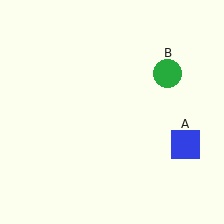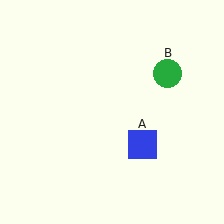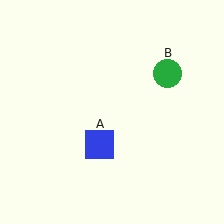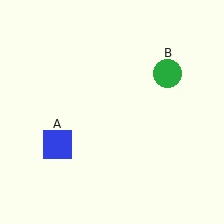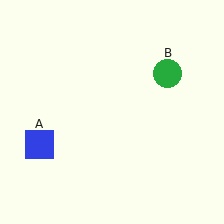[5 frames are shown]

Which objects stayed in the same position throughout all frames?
Green circle (object B) remained stationary.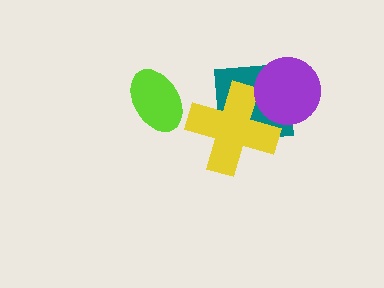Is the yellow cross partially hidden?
Yes, it is partially covered by another shape.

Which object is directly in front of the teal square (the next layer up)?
The yellow cross is directly in front of the teal square.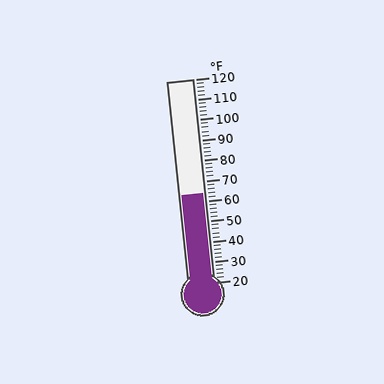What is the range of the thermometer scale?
The thermometer scale ranges from 20°F to 120°F.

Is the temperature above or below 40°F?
The temperature is above 40°F.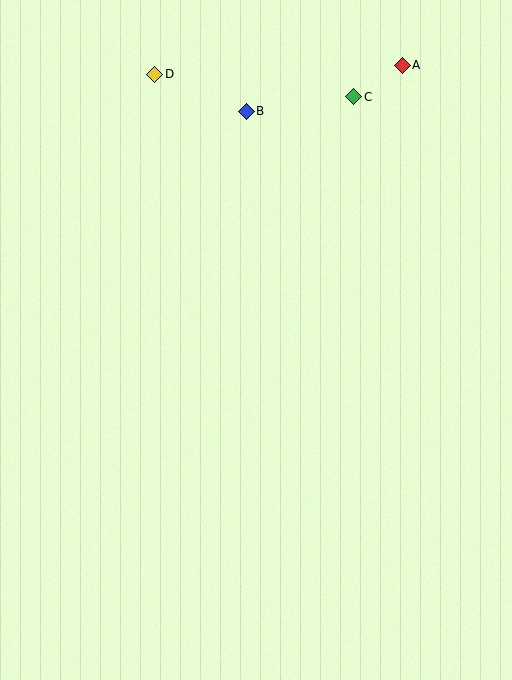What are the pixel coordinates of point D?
Point D is at (155, 74).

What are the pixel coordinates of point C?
Point C is at (354, 97).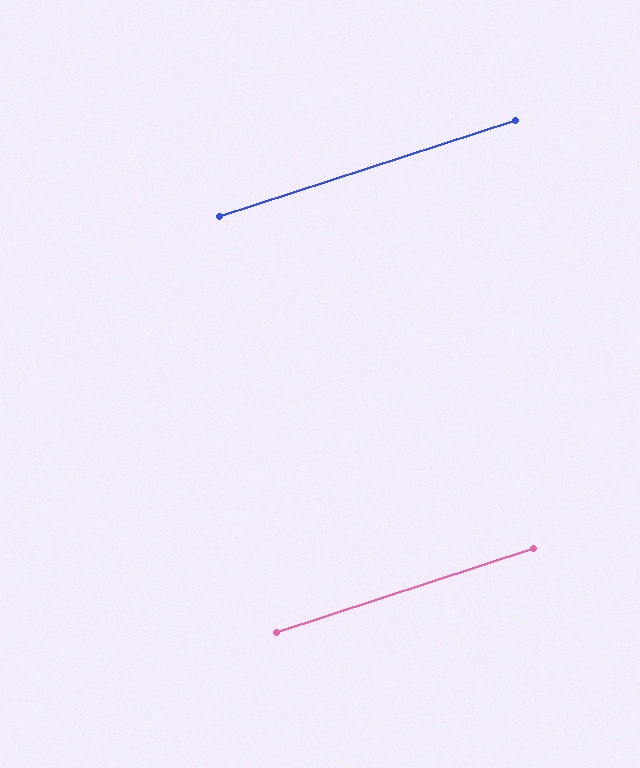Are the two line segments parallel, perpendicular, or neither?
Parallel — their directions differ by only 0.1°.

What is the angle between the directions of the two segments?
Approximately 0 degrees.